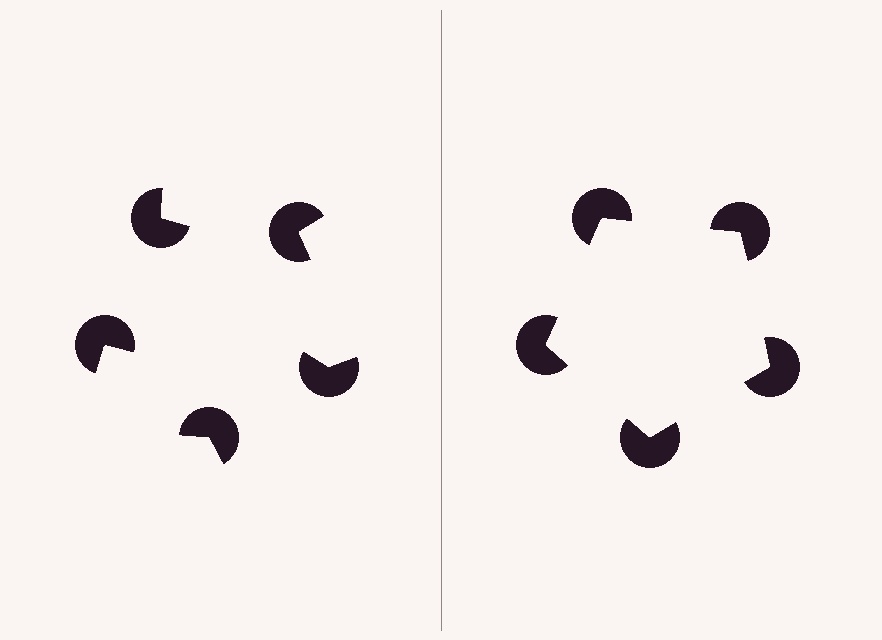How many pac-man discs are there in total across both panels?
10 — 5 on each side.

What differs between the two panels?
The pac-man discs are positioned identically on both sides; only the wedge orientations differ. On the right they align to a pentagon; on the left they are misaligned.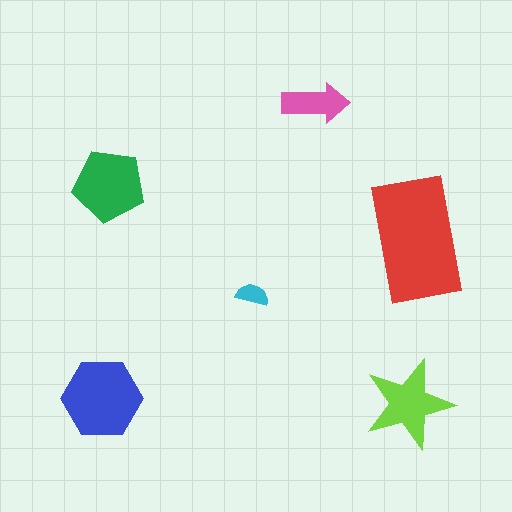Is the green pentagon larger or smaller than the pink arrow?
Larger.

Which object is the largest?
The red rectangle.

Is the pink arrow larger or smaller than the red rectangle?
Smaller.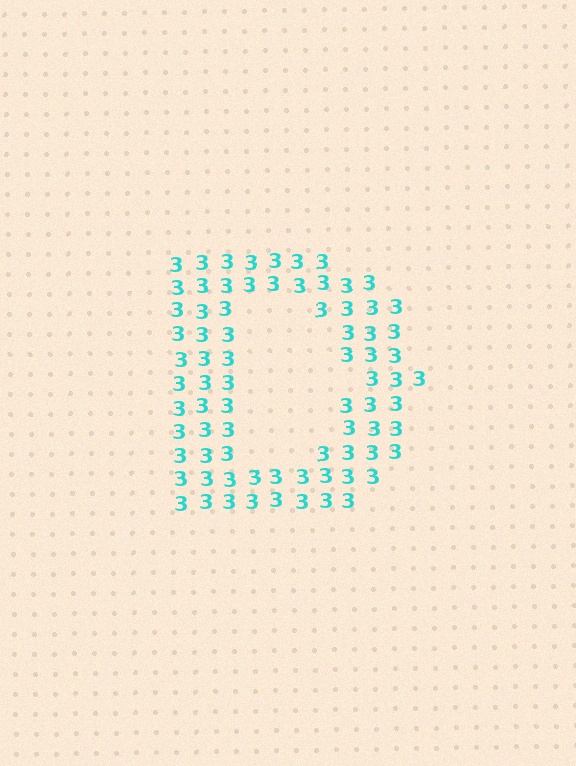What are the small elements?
The small elements are digit 3's.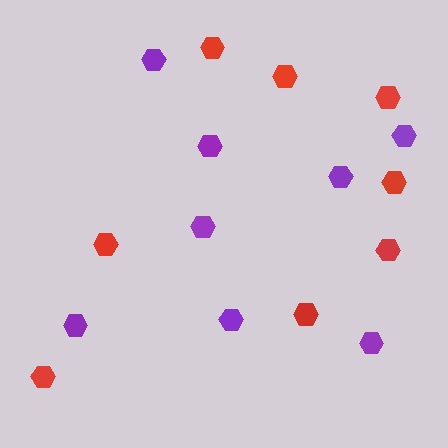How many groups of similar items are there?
There are 2 groups: one group of red hexagons (8) and one group of purple hexagons (8).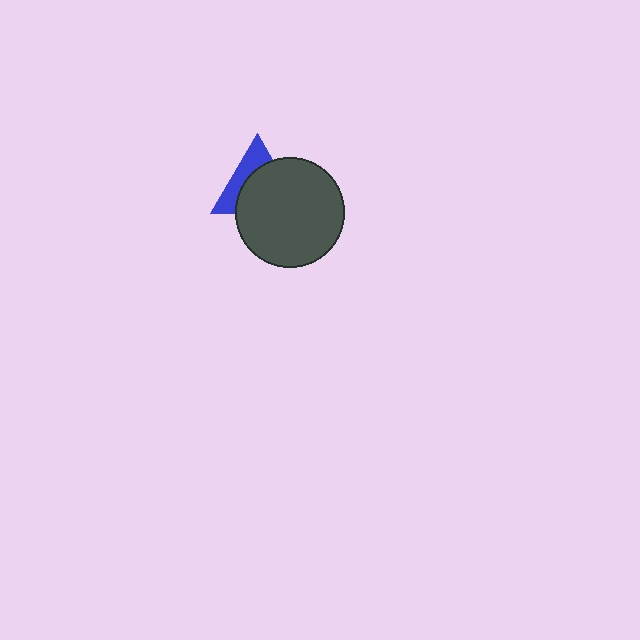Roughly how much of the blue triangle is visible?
A small part of it is visible (roughly 39%).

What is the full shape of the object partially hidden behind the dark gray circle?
The partially hidden object is a blue triangle.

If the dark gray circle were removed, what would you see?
You would see the complete blue triangle.